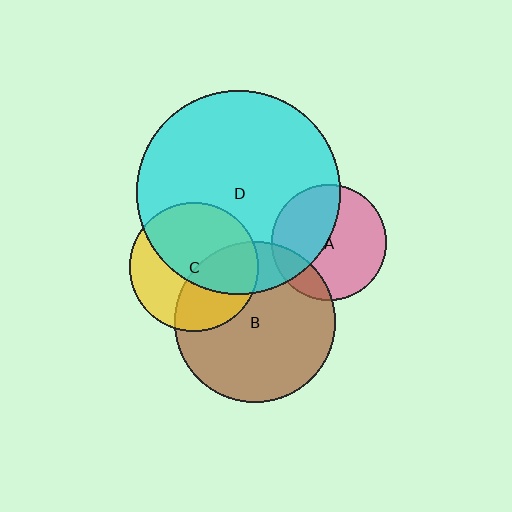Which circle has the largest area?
Circle D (cyan).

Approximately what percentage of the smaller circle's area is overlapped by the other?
Approximately 20%.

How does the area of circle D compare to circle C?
Approximately 2.5 times.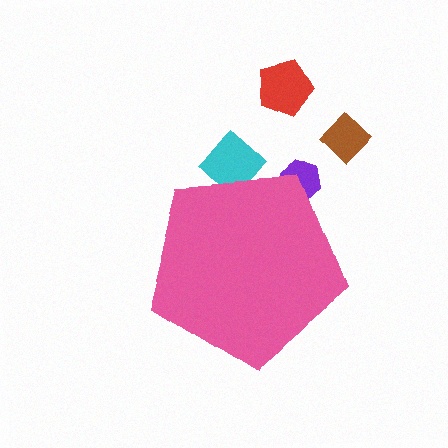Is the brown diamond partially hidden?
No, the brown diamond is fully visible.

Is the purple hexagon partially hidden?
Yes, the purple hexagon is partially hidden behind the pink pentagon.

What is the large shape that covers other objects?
A pink pentagon.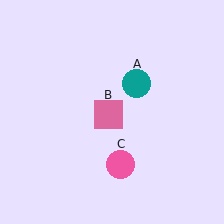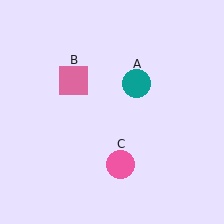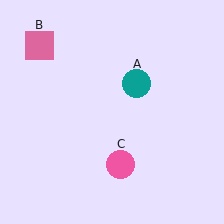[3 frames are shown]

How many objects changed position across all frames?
1 object changed position: pink square (object B).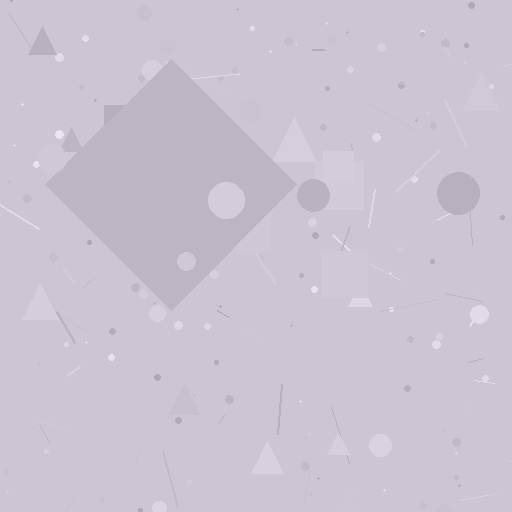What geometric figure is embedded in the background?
A diamond is embedded in the background.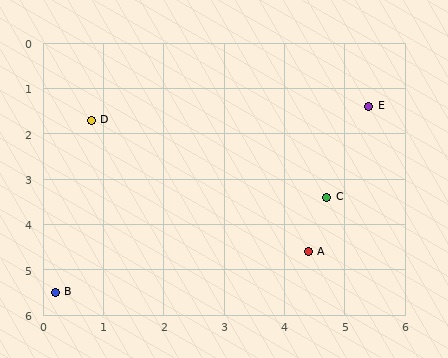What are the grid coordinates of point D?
Point D is at approximately (0.8, 1.7).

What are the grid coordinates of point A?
Point A is at approximately (4.4, 4.6).